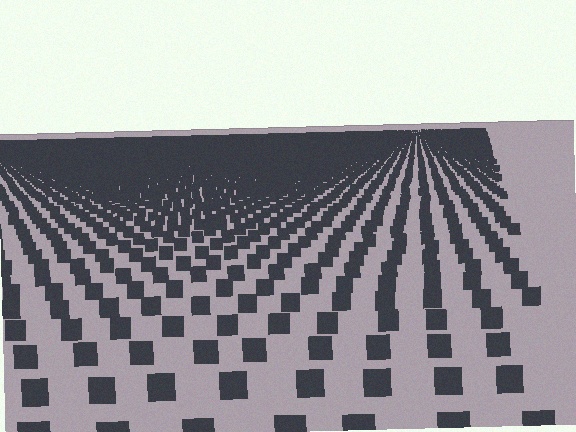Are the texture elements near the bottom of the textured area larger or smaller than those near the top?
Larger. Near the bottom, elements are closer to the viewer and appear at a bigger on-screen size.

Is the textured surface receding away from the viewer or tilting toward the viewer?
The surface is receding away from the viewer. Texture elements get smaller and denser toward the top.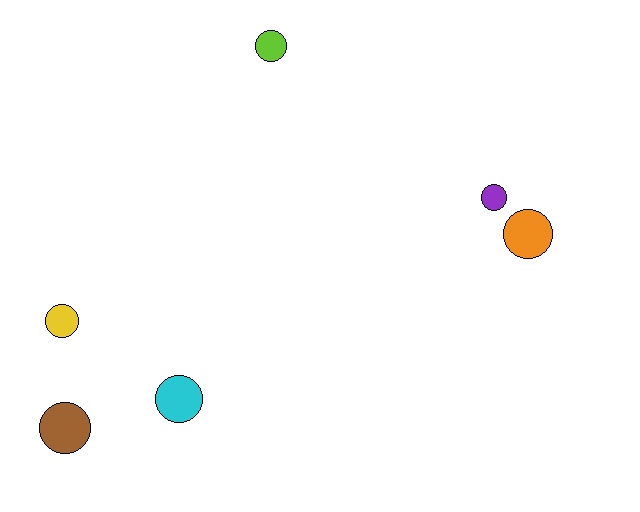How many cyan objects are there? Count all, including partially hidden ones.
There is 1 cyan object.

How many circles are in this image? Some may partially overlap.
There are 6 circles.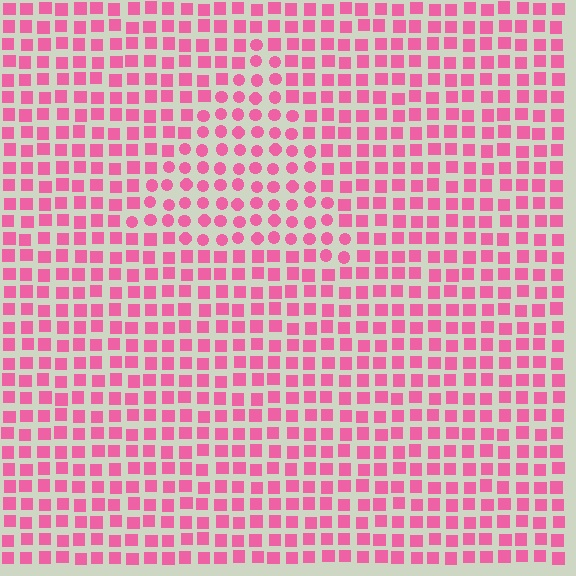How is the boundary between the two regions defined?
The boundary is defined by a change in element shape: circles inside vs. squares outside. All elements share the same color and spacing.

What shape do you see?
I see a triangle.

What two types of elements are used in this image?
The image uses circles inside the triangle region and squares outside it.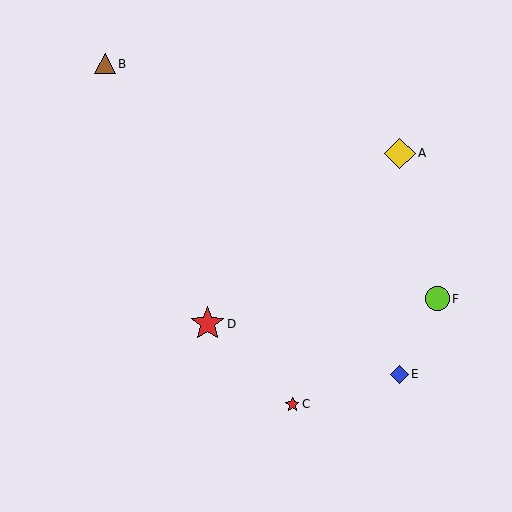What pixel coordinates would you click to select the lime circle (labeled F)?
Click at (437, 299) to select the lime circle F.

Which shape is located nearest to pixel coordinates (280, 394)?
The red star (labeled C) at (292, 404) is nearest to that location.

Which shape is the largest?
The red star (labeled D) is the largest.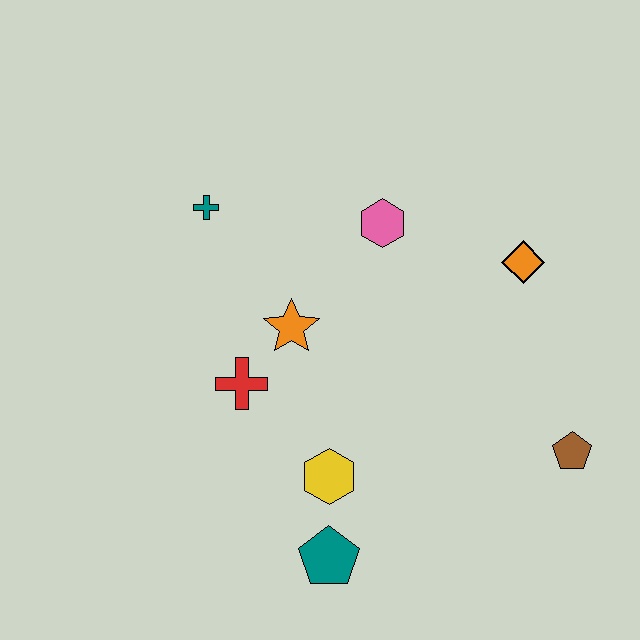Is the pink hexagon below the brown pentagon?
No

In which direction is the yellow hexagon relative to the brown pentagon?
The yellow hexagon is to the left of the brown pentagon.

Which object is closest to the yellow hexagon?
The teal pentagon is closest to the yellow hexagon.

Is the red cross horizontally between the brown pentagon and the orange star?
No